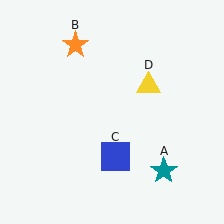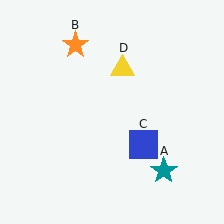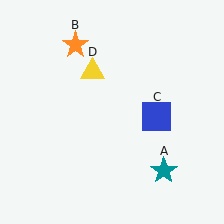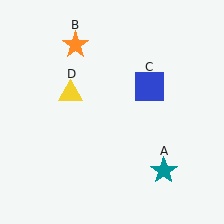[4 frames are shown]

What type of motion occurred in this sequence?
The blue square (object C), yellow triangle (object D) rotated counterclockwise around the center of the scene.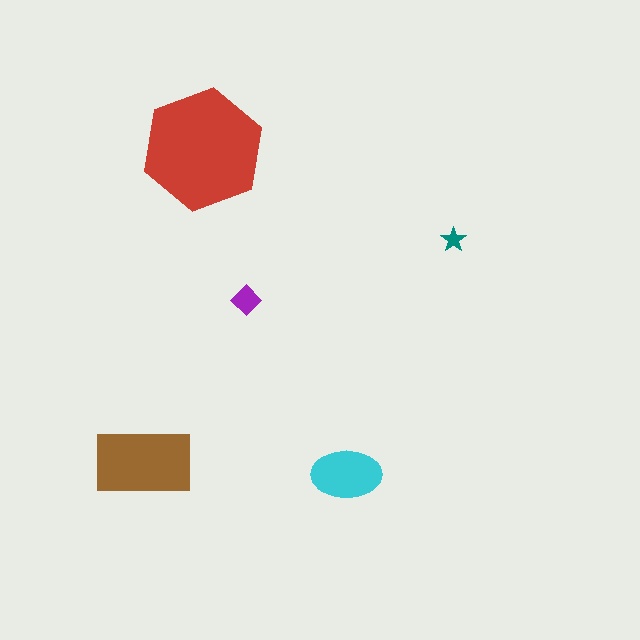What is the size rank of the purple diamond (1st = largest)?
4th.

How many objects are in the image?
There are 5 objects in the image.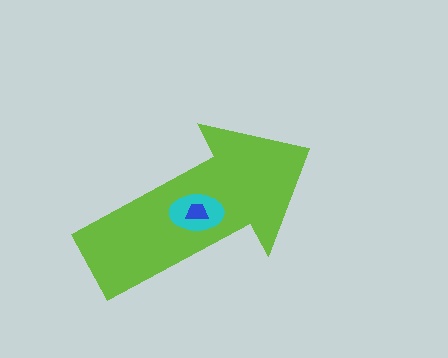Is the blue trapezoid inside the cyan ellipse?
Yes.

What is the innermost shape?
The blue trapezoid.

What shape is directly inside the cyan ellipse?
The blue trapezoid.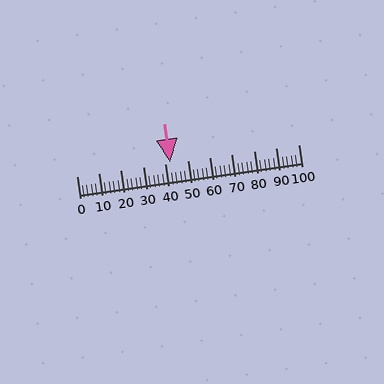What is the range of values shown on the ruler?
The ruler shows values from 0 to 100.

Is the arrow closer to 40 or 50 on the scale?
The arrow is closer to 40.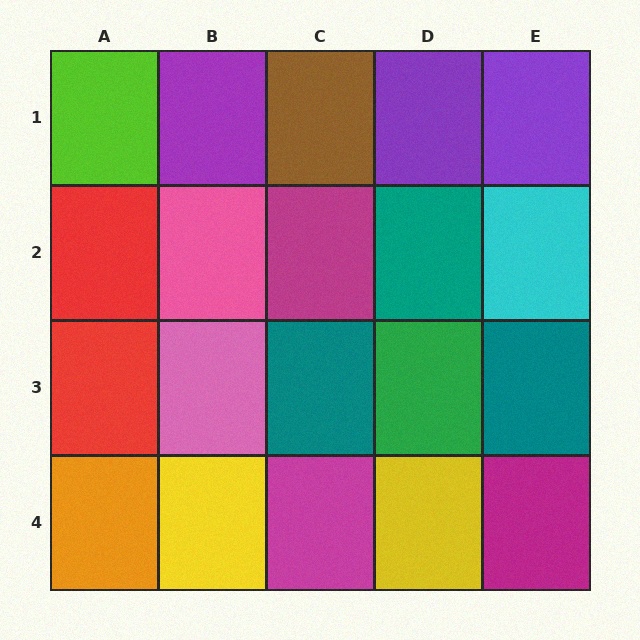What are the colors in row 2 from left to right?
Red, pink, magenta, teal, cyan.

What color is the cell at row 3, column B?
Pink.